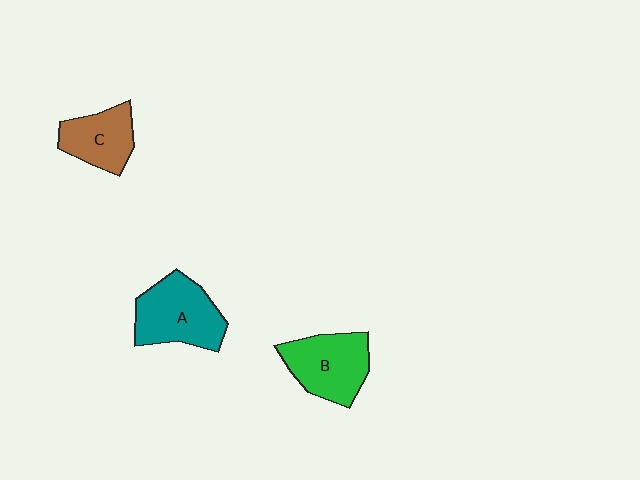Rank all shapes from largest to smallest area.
From largest to smallest: A (teal), B (green), C (brown).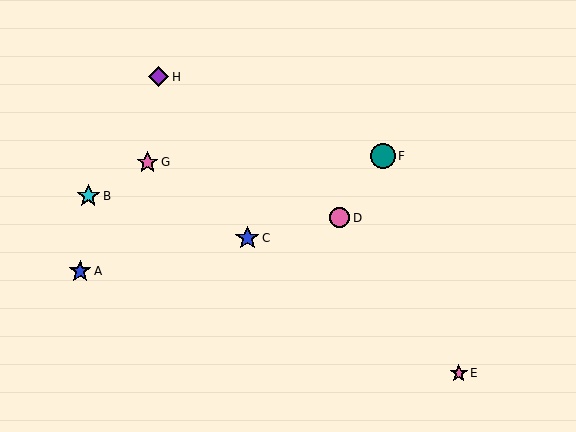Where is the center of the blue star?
The center of the blue star is at (247, 238).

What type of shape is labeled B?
Shape B is a cyan star.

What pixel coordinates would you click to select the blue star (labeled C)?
Click at (247, 238) to select the blue star C.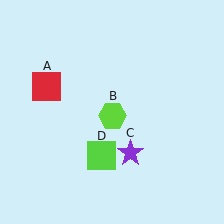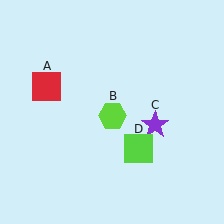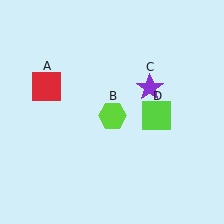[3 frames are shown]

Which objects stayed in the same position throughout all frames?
Red square (object A) and lime hexagon (object B) remained stationary.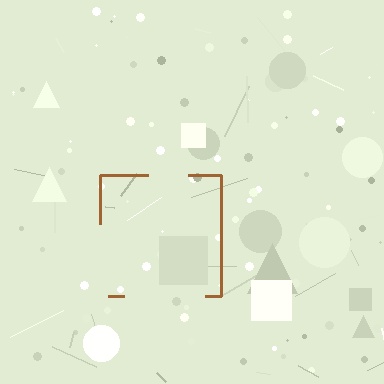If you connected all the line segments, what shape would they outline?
They would outline a square.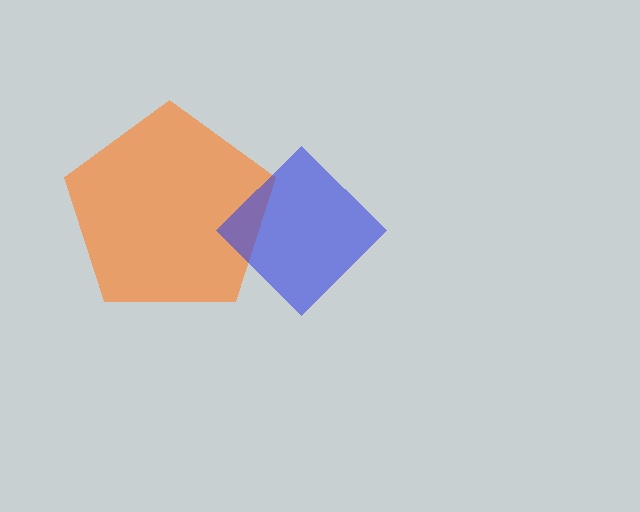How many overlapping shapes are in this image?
There are 2 overlapping shapes in the image.